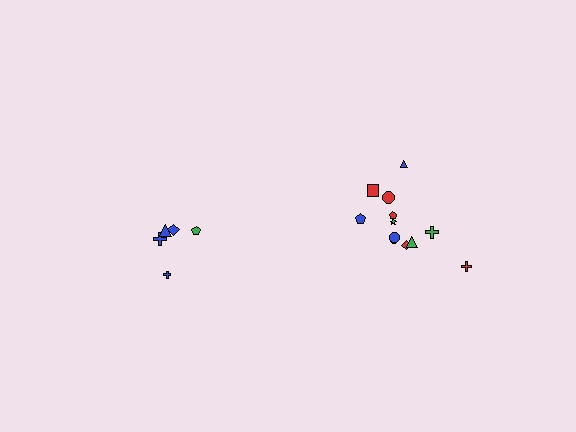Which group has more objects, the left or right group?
The right group.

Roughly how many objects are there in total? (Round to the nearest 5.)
Roughly 15 objects in total.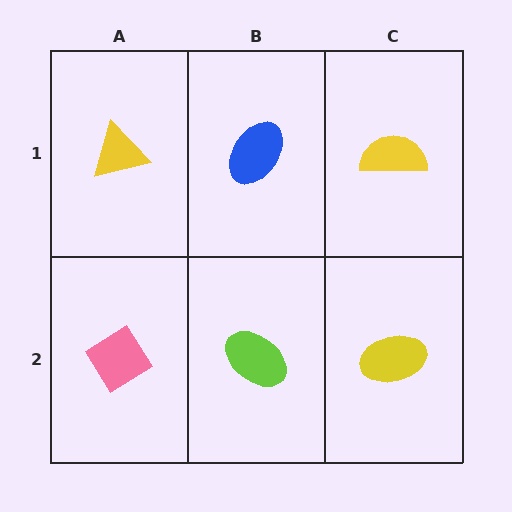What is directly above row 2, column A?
A yellow triangle.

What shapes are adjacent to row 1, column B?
A lime ellipse (row 2, column B), a yellow triangle (row 1, column A), a yellow semicircle (row 1, column C).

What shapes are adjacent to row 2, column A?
A yellow triangle (row 1, column A), a lime ellipse (row 2, column B).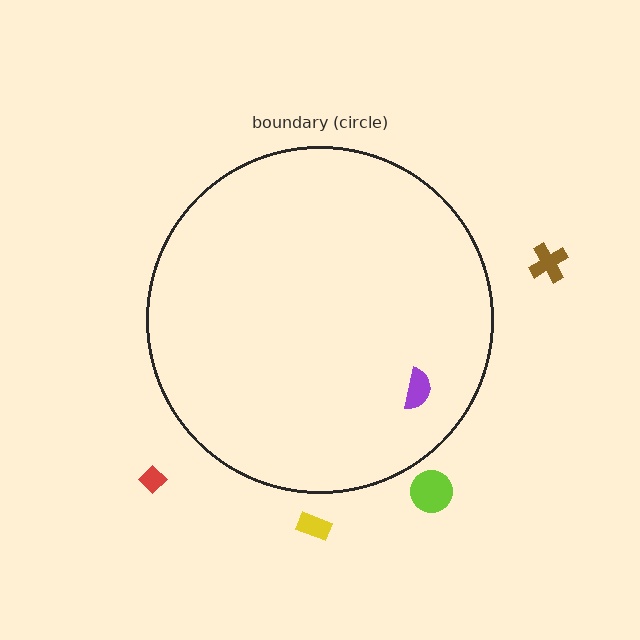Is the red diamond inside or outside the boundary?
Outside.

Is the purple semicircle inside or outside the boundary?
Inside.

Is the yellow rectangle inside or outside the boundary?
Outside.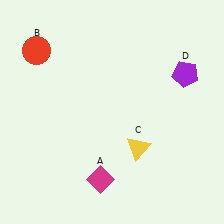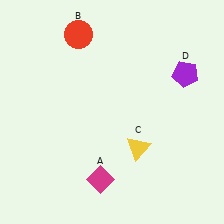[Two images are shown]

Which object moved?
The red circle (B) moved right.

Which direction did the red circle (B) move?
The red circle (B) moved right.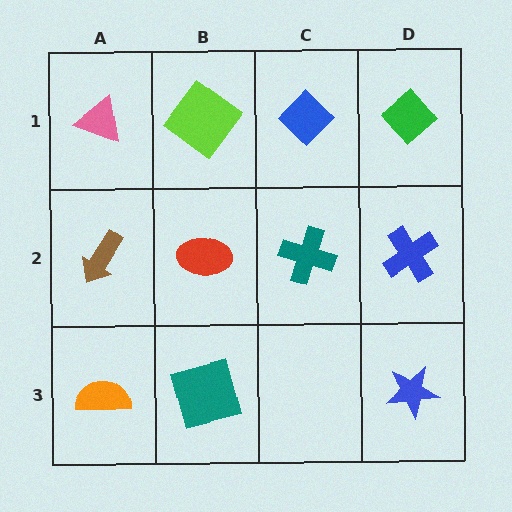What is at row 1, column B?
A lime diamond.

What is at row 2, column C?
A teal cross.